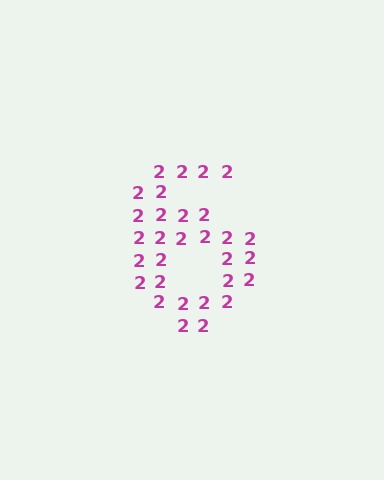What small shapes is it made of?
It is made of small digit 2's.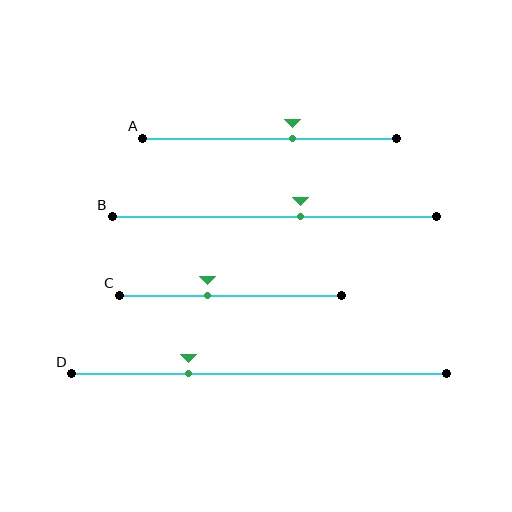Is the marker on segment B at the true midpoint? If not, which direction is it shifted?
No, the marker on segment B is shifted to the right by about 8% of the segment length.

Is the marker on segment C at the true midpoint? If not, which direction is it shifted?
No, the marker on segment C is shifted to the left by about 10% of the segment length.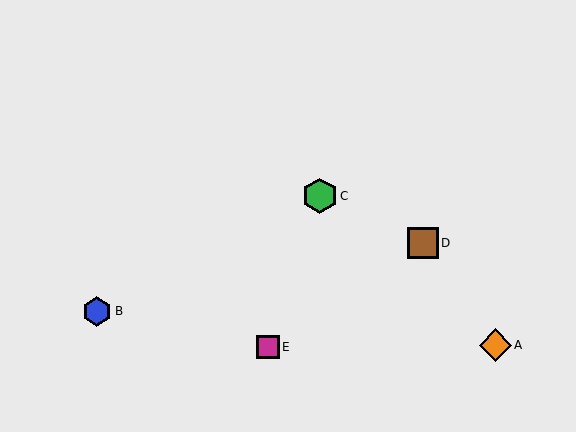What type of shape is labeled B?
Shape B is a blue hexagon.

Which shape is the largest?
The green hexagon (labeled C) is the largest.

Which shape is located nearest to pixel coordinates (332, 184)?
The green hexagon (labeled C) at (320, 196) is nearest to that location.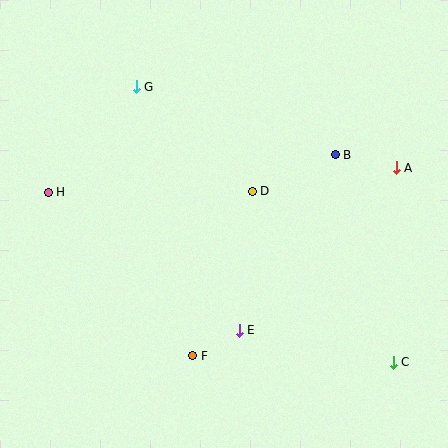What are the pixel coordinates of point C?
Point C is at (393, 362).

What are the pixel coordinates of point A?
Point A is at (396, 168).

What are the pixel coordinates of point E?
Point E is at (239, 330).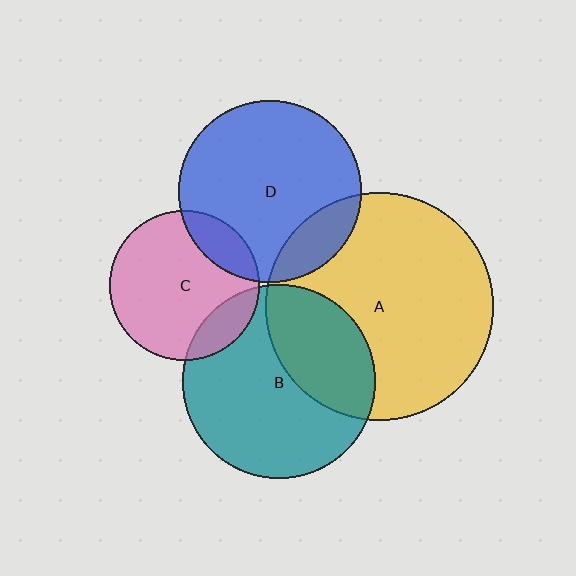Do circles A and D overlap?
Yes.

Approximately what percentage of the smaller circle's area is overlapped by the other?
Approximately 15%.